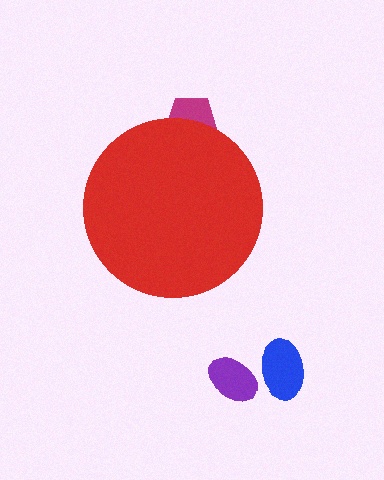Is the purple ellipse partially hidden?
No, the purple ellipse is fully visible.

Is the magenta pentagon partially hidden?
Yes, the magenta pentagon is partially hidden behind the red circle.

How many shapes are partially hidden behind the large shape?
1 shape is partially hidden.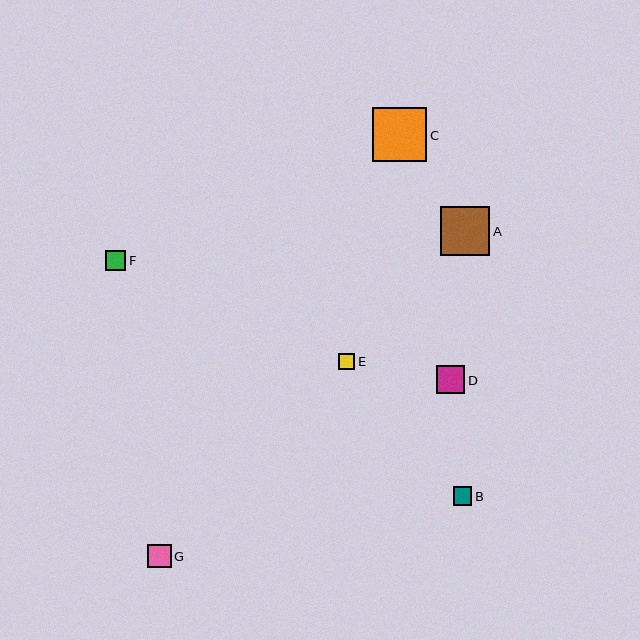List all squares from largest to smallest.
From largest to smallest: C, A, D, G, F, B, E.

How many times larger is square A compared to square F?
Square A is approximately 2.4 times the size of square F.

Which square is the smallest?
Square E is the smallest with a size of approximately 17 pixels.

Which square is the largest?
Square C is the largest with a size of approximately 54 pixels.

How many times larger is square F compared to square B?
Square F is approximately 1.1 times the size of square B.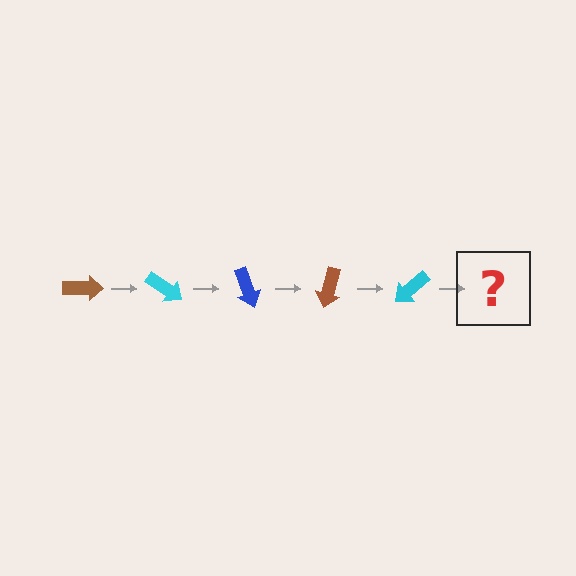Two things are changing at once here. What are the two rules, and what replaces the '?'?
The two rules are that it rotates 35 degrees each step and the color cycles through brown, cyan, and blue. The '?' should be a blue arrow, rotated 175 degrees from the start.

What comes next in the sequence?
The next element should be a blue arrow, rotated 175 degrees from the start.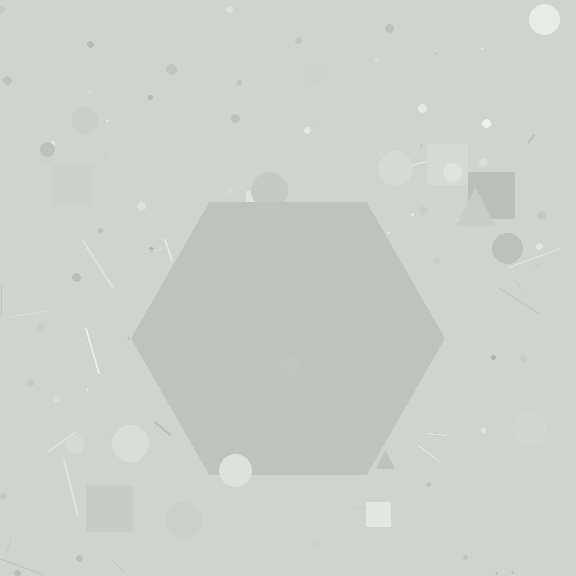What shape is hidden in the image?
A hexagon is hidden in the image.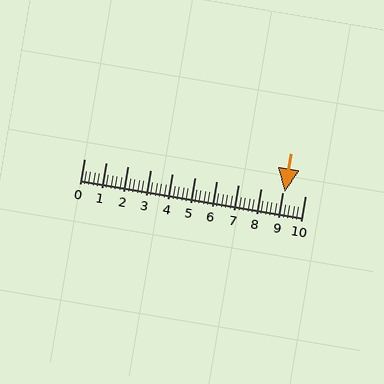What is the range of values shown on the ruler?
The ruler shows values from 0 to 10.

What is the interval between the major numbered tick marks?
The major tick marks are spaced 1 units apart.